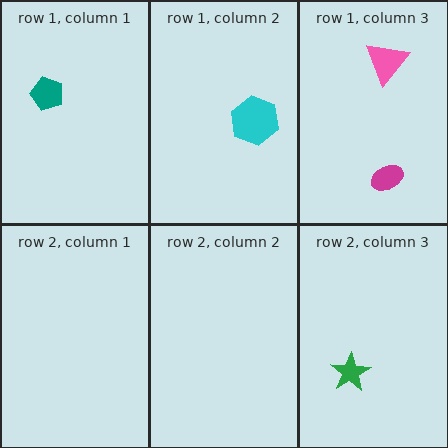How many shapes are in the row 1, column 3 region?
2.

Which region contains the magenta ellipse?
The row 1, column 3 region.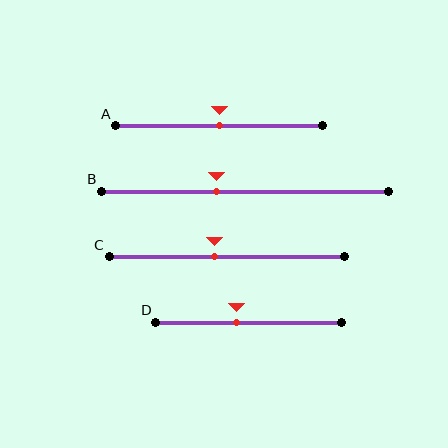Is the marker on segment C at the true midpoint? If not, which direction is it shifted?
No, the marker on segment C is shifted to the left by about 5% of the segment length.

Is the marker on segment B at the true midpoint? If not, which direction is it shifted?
No, the marker on segment B is shifted to the left by about 10% of the segment length.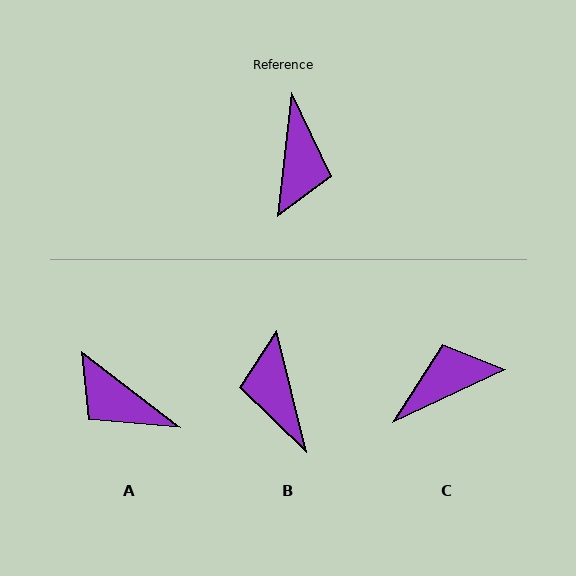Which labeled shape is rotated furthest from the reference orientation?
B, about 160 degrees away.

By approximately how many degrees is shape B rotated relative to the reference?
Approximately 160 degrees clockwise.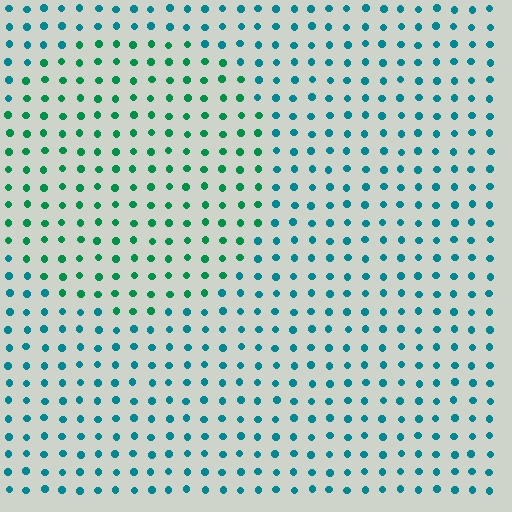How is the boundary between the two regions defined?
The boundary is defined purely by a slight shift in hue (about 35 degrees). Spacing, size, and orientation are identical on both sides.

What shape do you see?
I see a circle.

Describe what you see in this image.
The image is filled with small teal elements in a uniform arrangement. A circle-shaped region is visible where the elements are tinted to a slightly different hue, forming a subtle color boundary.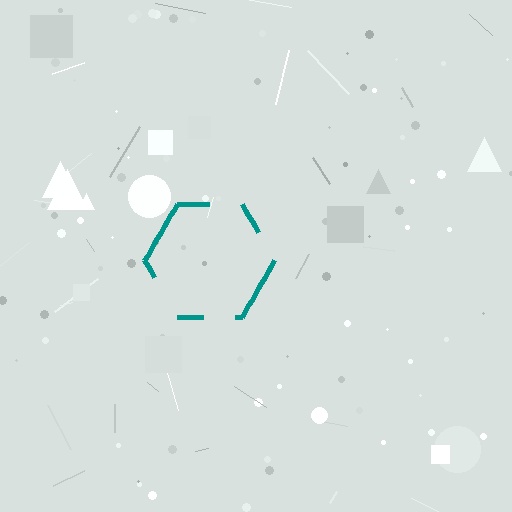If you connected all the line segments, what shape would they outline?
They would outline a hexagon.